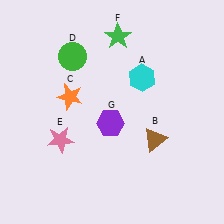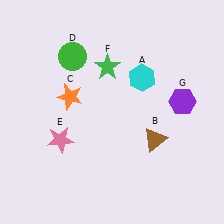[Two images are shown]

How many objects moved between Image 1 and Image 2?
2 objects moved between the two images.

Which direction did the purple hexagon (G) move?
The purple hexagon (G) moved right.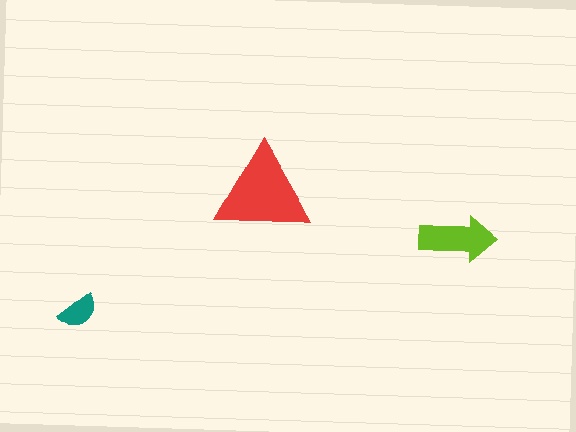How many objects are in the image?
There are 3 objects in the image.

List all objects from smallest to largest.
The teal semicircle, the lime arrow, the red triangle.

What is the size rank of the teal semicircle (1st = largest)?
3rd.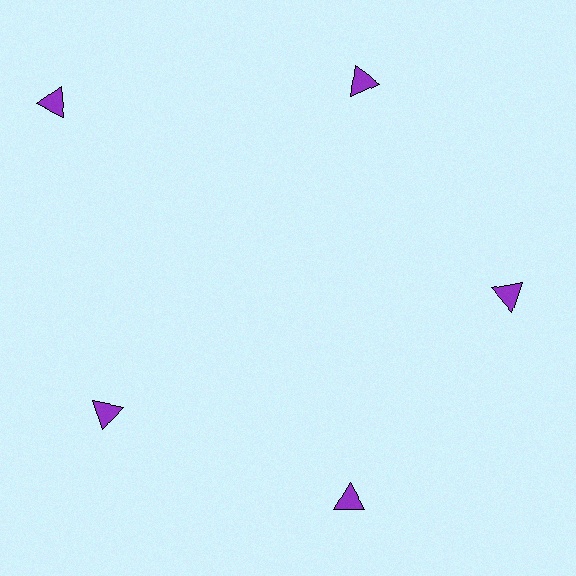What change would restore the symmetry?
The symmetry would be restored by moving it inward, back onto the ring so that all 5 triangles sit at equal angles and equal distance from the center.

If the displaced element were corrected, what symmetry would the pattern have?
It would have 5-fold rotational symmetry — the pattern would map onto itself every 72 degrees.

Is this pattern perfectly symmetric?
No. The 5 purple triangles are arranged in a ring, but one element near the 10 o'clock position is pushed outward from the center, breaking the 5-fold rotational symmetry.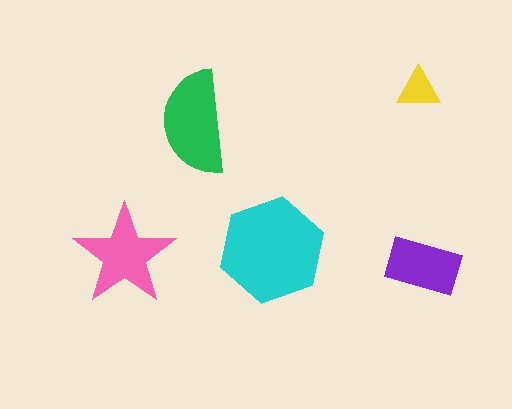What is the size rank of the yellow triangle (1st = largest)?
5th.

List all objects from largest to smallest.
The cyan hexagon, the green semicircle, the pink star, the purple rectangle, the yellow triangle.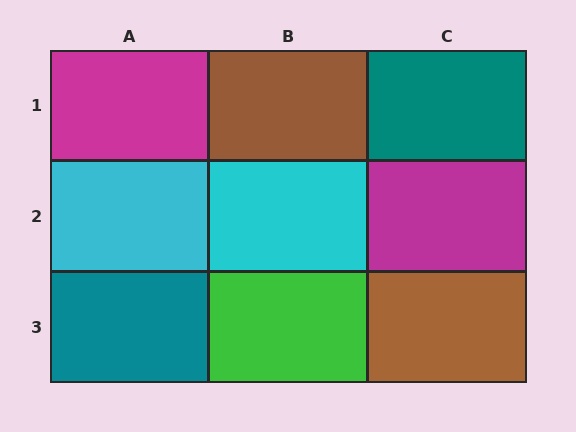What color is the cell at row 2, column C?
Magenta.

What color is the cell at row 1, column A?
Magenta.